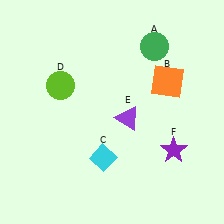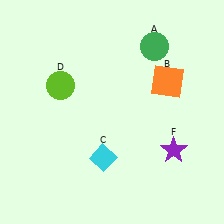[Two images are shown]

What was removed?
The purple triangle (E) was removed in Image 2.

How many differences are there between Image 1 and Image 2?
There is 1 difference between the two images.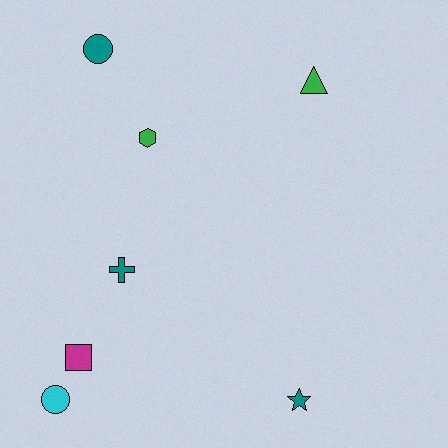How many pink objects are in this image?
There are no pink objects.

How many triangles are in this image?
There is 1 triangle.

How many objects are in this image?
There are 7 objects.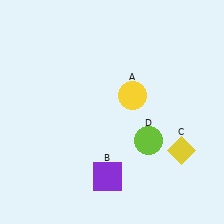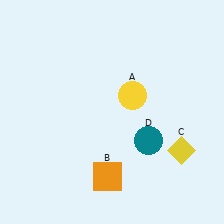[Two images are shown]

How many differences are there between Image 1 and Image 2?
There are 2 differences between the two images.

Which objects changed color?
B changed from purple to orange. D changed from lime to teal.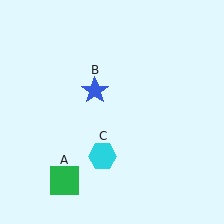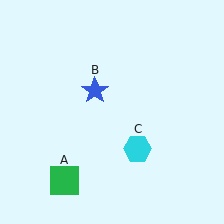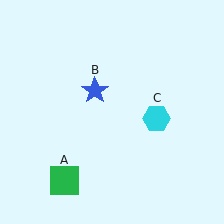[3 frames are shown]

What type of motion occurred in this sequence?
The cyan hexagon (object C) rotated counterclockwise around the center of the scene.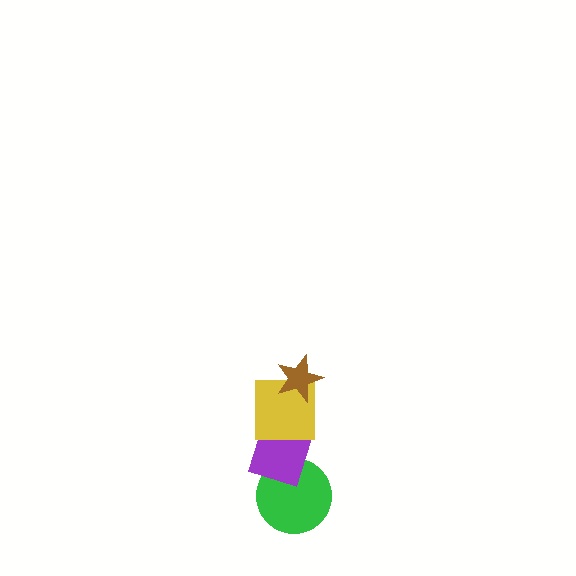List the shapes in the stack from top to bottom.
From top to bottom: the brown star, the yellow square, the purple diamond, the green circle.